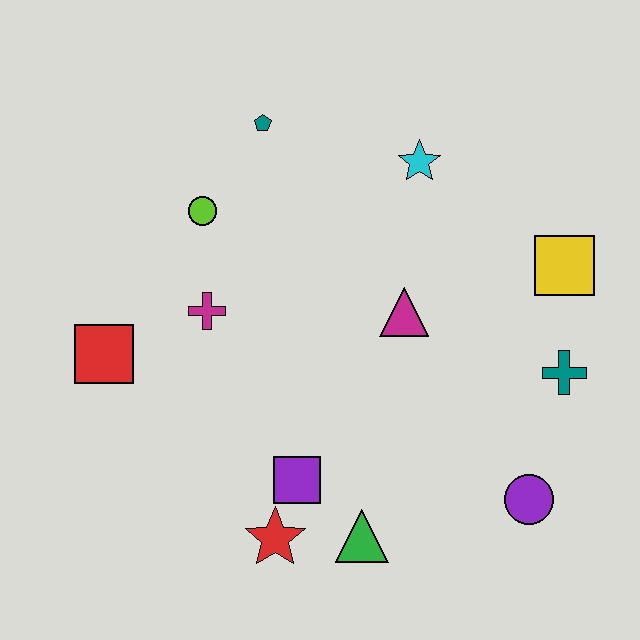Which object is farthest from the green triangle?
The teal pentagon is farthest from the green triangle.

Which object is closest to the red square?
The magenta cross is closest to the red square.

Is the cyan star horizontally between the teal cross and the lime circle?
Yes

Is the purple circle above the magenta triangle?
No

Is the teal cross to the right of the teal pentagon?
Yes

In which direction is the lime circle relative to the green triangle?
The lime circle is above the green triangle.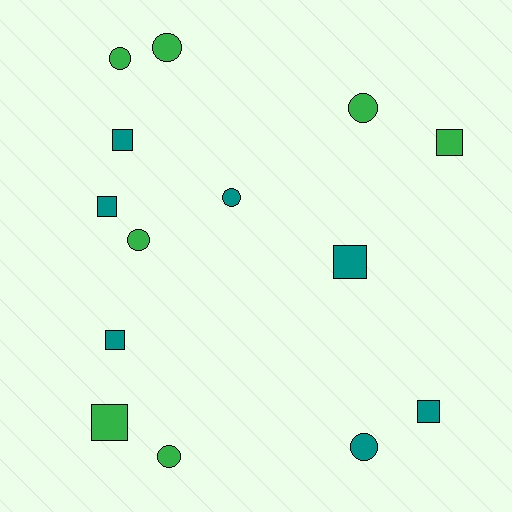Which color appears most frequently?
Green, with 7 objects.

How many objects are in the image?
There are 14 objects.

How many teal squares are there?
There are 5 teal squares.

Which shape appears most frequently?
Circle, with 7 objects.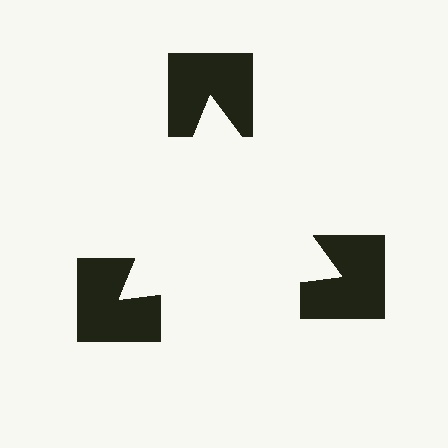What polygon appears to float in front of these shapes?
An illusory triangle — its edges are inferred from the aligned wedge cuts in the notched squares, not physically drawn.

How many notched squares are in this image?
There are 3 — one at each vertex of the illusory triangle.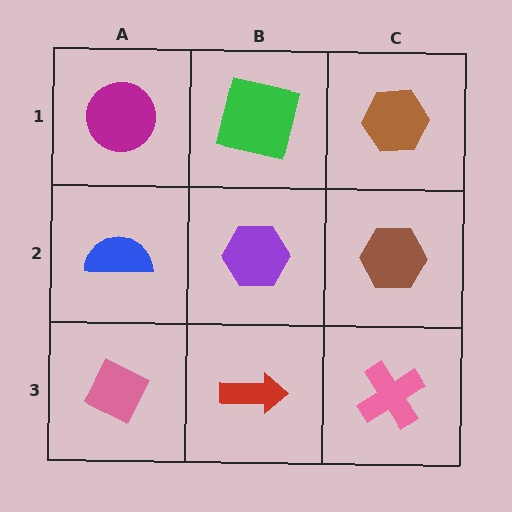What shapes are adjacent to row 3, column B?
A purple hexagon (row 2, column B), a pink diamond (row 3, column A), a pink cross (row 3, column C).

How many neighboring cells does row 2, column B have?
4.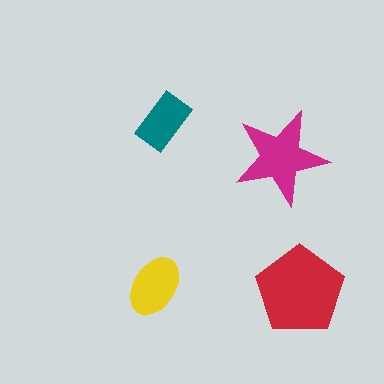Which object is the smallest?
The teal rectangle.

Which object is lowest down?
The red pentagon is bottommost.